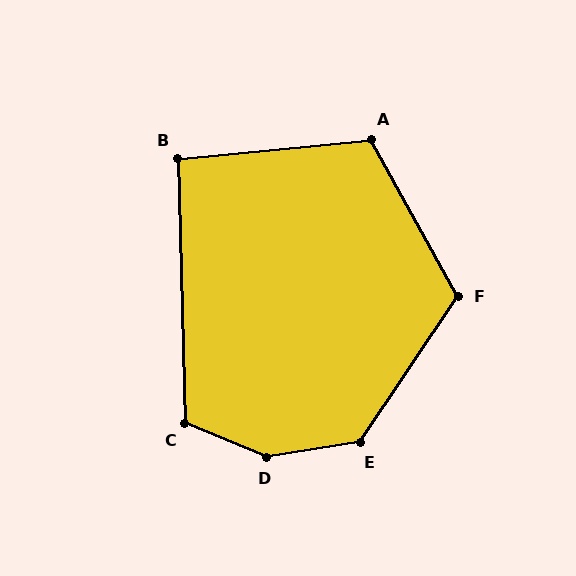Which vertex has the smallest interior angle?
B, at approximately 94 degrees.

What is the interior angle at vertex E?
Approximately 133 degrees (obtuse).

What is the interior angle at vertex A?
Approximately 113 degrees (obtuse).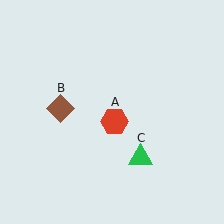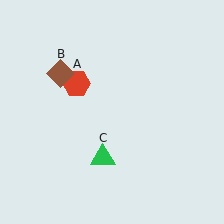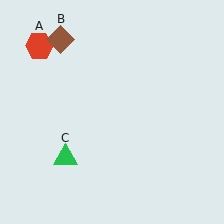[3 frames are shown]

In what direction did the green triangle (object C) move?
The green triangle (object C) moved left.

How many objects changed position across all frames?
3 objects changed position: red hexagon (object A), brown diamond (object B), green triangle (object C).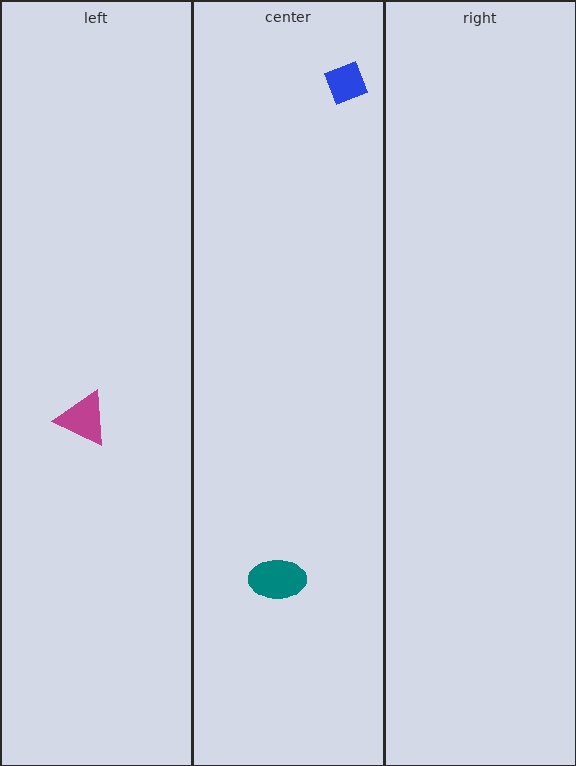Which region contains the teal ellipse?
The center region.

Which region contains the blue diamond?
The center region.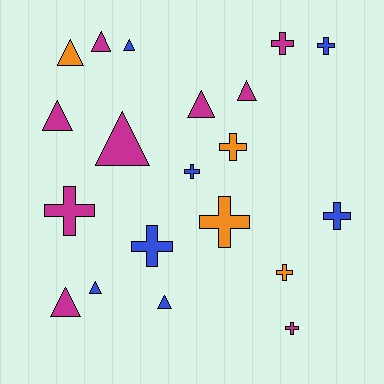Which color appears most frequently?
Magenta, with 9 objects.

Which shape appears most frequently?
Triangle, with 10 objects.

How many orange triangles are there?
There is 1 orange triangle.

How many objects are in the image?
There are 20 objects.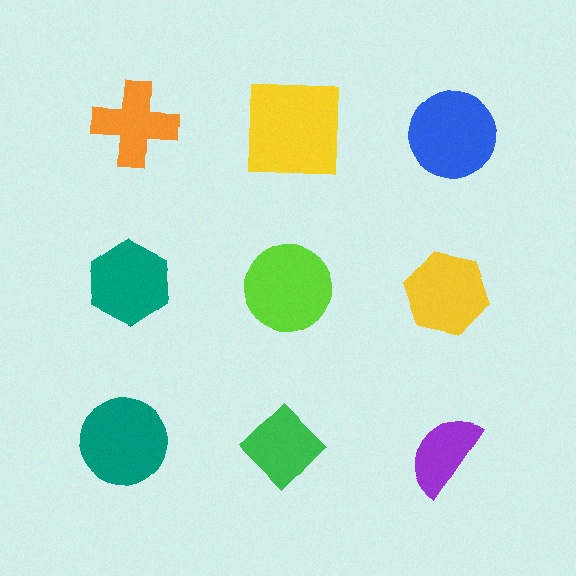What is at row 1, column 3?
A blue circle.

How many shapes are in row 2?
3 shapes.